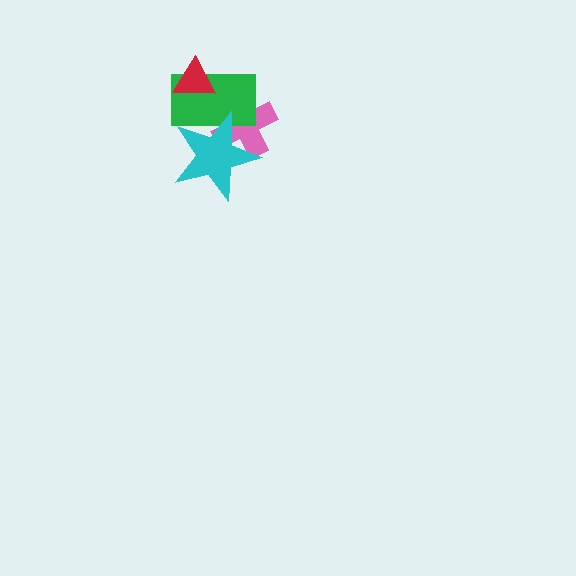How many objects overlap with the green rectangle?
3 objects overlap with the green rectangle.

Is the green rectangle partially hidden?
Yes, it is partially covered by another shape.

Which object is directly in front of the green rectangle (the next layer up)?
The red triangle is directly in front of the green rectangle.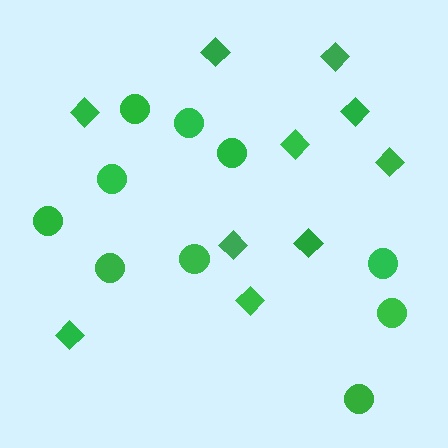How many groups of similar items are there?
There are 2 groups: one group of circles (10) and one group of diamonds (10).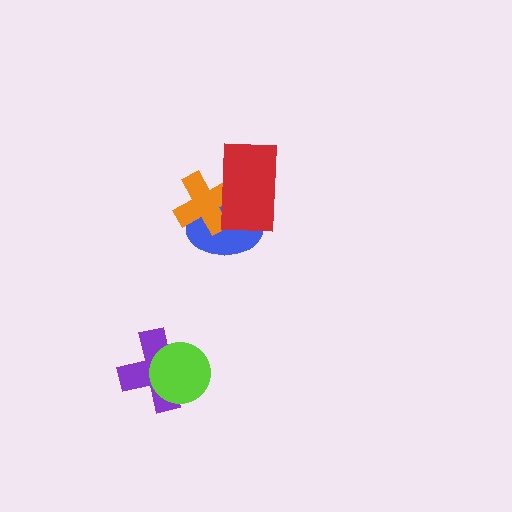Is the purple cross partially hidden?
Yes, it is partially covered by another shape.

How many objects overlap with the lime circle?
1 object overlaps with the lime circle.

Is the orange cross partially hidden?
Yes, it is partially covered by another shape.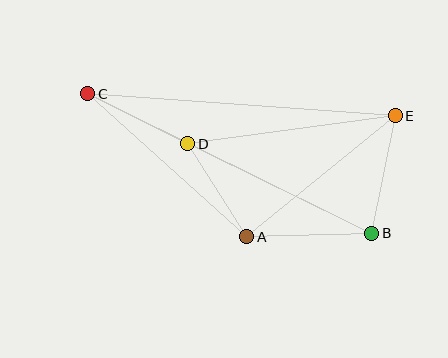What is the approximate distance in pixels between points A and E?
The distance between A and E is approximately 191 pixels.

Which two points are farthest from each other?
Points B and C are farthest from each other.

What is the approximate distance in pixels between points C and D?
The distance between C and D is approximately 112 pixels.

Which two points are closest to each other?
Points A and D are closest to each other.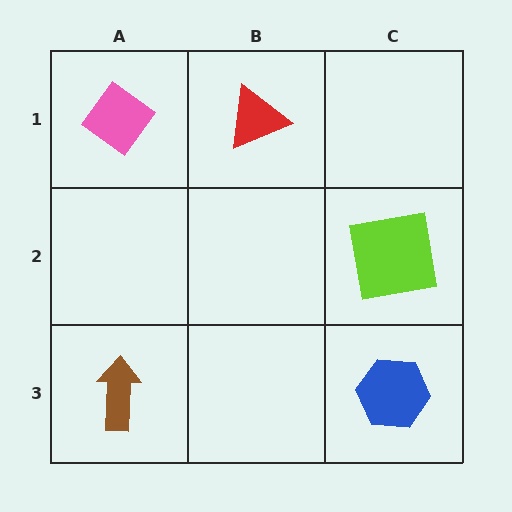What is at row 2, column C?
A lime square.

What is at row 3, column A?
A brown arrow.